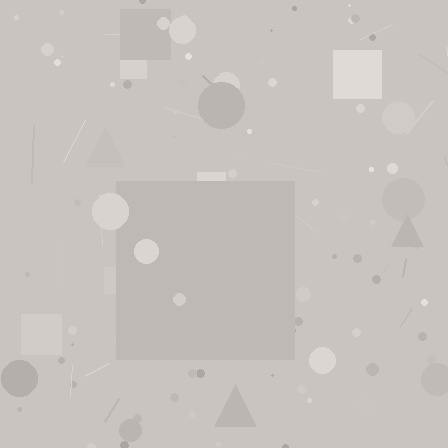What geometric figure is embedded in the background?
A square is embedded in the background.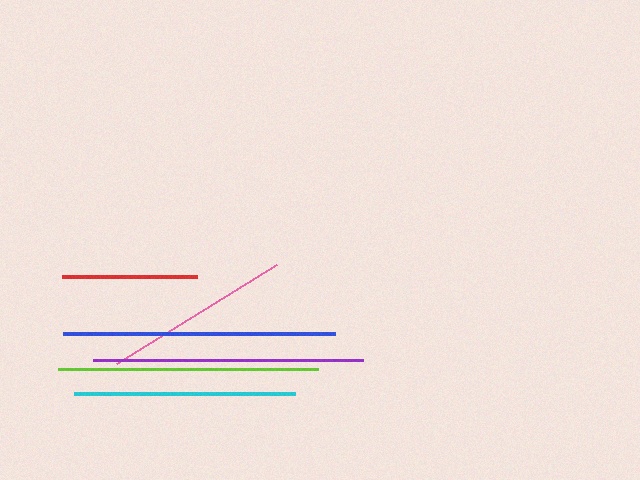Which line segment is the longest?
The blue line is the longest at approximately 272 pixels.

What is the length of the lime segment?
The lime segment is approximately 261 pixels long.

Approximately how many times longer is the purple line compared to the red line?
The purple line is approximately 2.0 times the length of the red line.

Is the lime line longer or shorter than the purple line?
The purple line is longer than the lime line.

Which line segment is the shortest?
The red line is the shortest at approximately 135 pixels.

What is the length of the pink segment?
The pink segment is approximately 188 pixels long.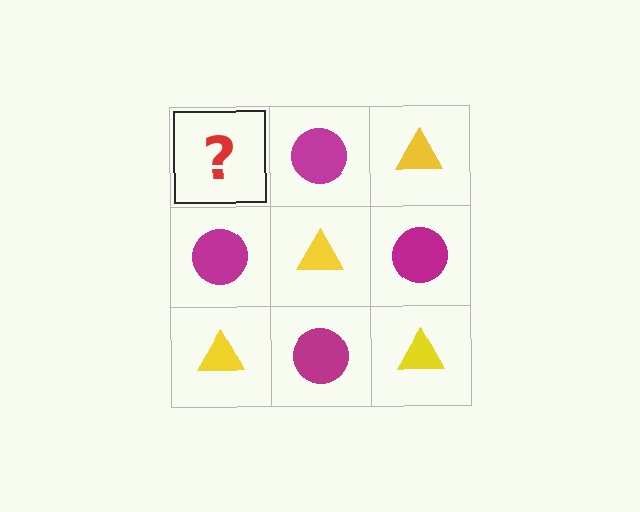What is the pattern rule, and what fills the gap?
The rule is that it alternates yellow triangle and magenta circle in a checkerboard pattern. The gap should be filled with a yellow triangle.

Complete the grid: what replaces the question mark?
The question mark should be replaced with a yellow triangle.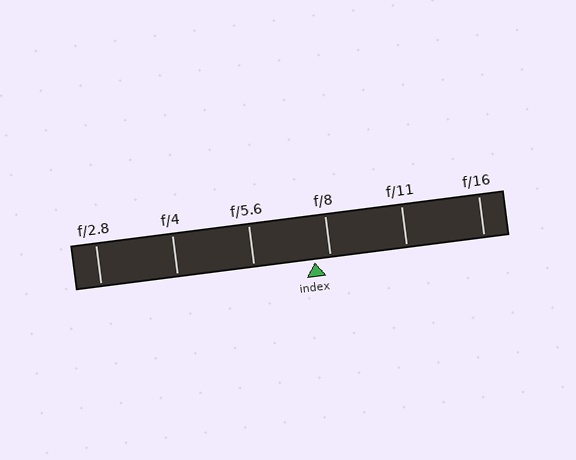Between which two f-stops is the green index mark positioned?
The index mark is between f/5.6 and f/8.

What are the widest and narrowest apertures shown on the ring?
The widest aperture shown is f/2.8 and the narrowest is f/16.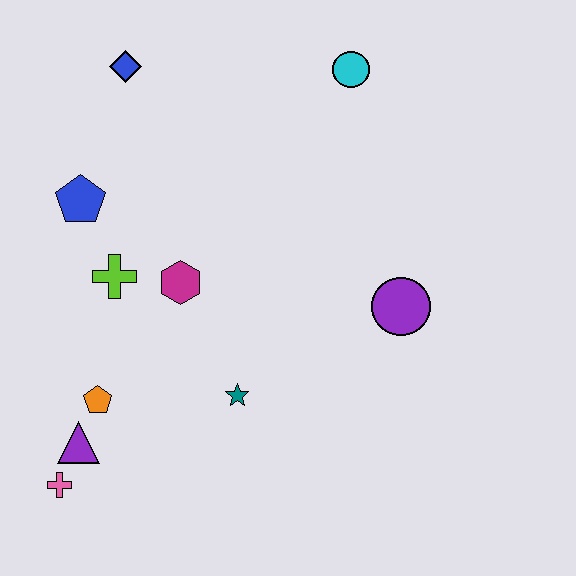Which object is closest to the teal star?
The magenta hexagon is closest to the teal star.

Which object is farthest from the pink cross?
The cyan circle is farthest from the pink cross.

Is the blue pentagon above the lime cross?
Yes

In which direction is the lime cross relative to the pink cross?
The lime cross is above the pink cross.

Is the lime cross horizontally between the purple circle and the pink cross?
Yes